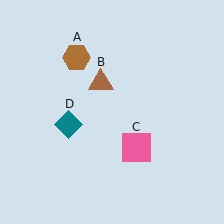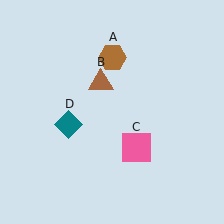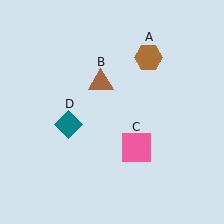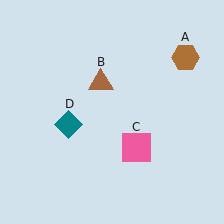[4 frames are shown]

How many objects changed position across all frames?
1 object changed position: brown hexagon (object A).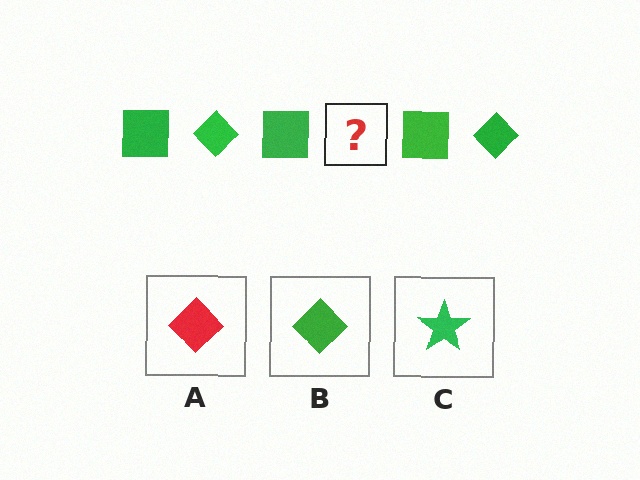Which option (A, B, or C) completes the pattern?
B.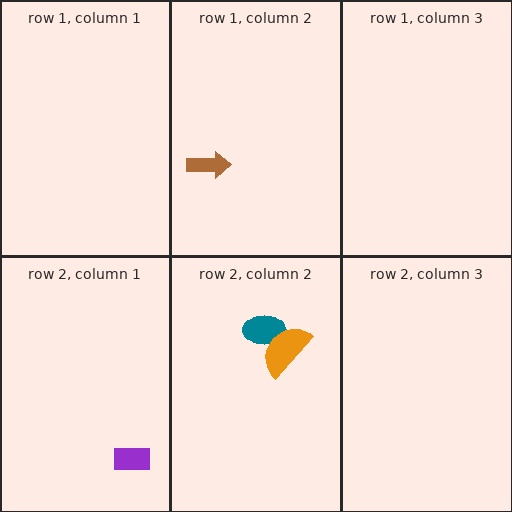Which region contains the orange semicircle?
The row 2, column 2 region.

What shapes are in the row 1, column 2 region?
The brown arrow.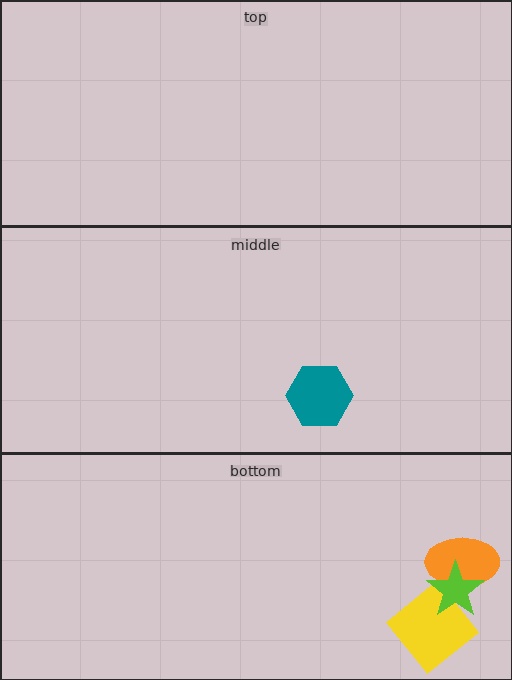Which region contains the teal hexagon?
The middle region.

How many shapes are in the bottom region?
3.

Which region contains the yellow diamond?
The bottom region.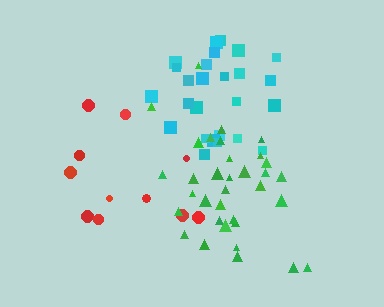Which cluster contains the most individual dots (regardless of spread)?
Green (34).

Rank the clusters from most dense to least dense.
green, cyan, red.